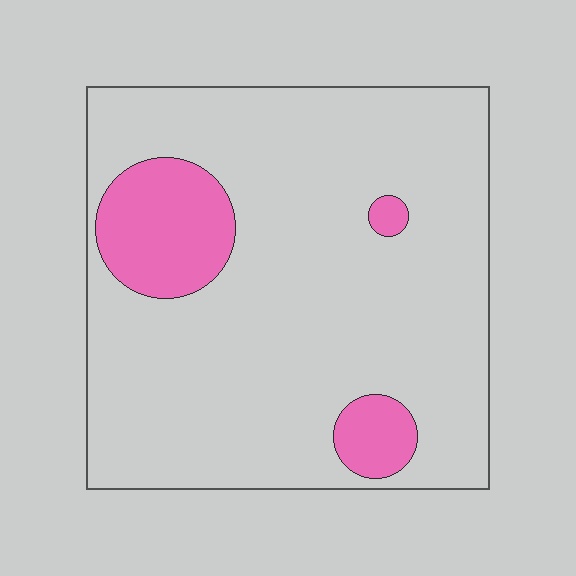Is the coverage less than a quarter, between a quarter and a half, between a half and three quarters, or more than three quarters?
Less than a quarter.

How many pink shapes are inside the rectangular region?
3.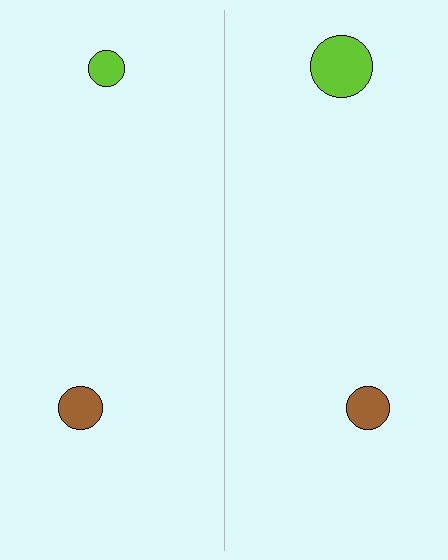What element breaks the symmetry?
The lime circle on the right side has a different size than its mirror counterpart.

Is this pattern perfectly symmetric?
No, the pattern is not perfectly symmetric. The lime circle on the right side has a different size than its mirror counterpart.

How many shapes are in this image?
There are 4 shapes in this image.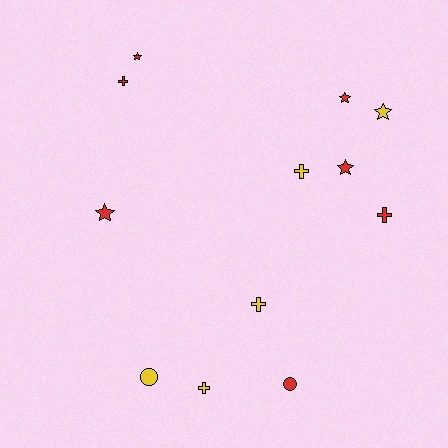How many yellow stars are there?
There is 1 yellow star.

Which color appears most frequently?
Red, with 7 objects.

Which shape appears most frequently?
Star, with 5 objects.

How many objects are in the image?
There are 12 objects.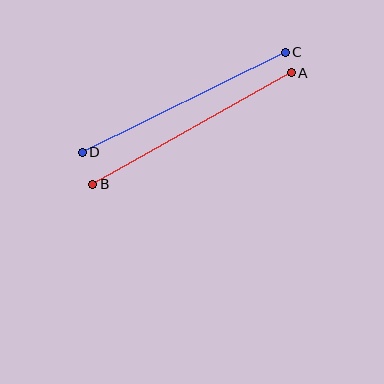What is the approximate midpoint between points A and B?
The midpoint is at approximately (192, 128) pixels.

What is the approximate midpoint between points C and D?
The midpoint is at approximately (184, 102) pixels.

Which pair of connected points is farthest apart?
Points A and B are farthest apart.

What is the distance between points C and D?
The distance is approximately 226 pixels.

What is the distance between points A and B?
The distance is approximately 228 pixels.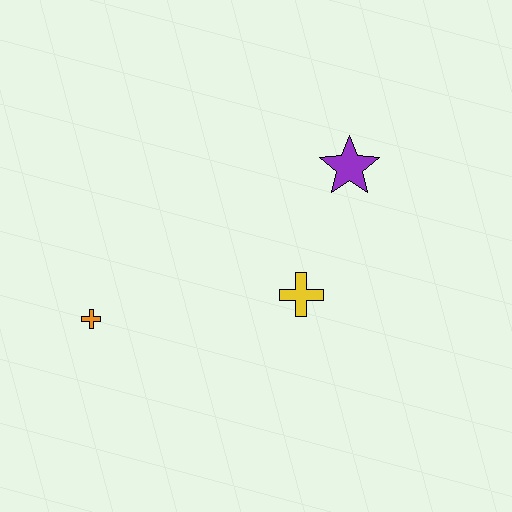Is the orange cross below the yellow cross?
Yes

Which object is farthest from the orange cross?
The purple star is farthest from the orange cross.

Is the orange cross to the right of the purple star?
No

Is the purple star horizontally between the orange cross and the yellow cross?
No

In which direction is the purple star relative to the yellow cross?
The purple star is above the yellow cross.